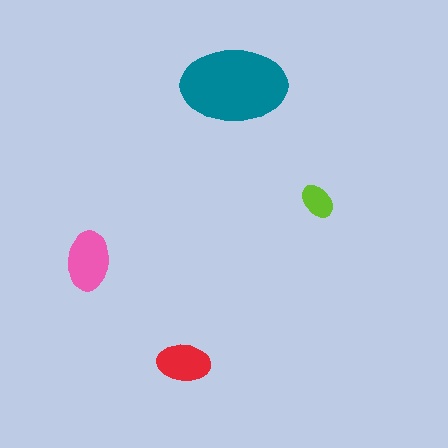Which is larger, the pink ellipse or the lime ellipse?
The pink one.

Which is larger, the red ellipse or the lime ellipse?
The red one.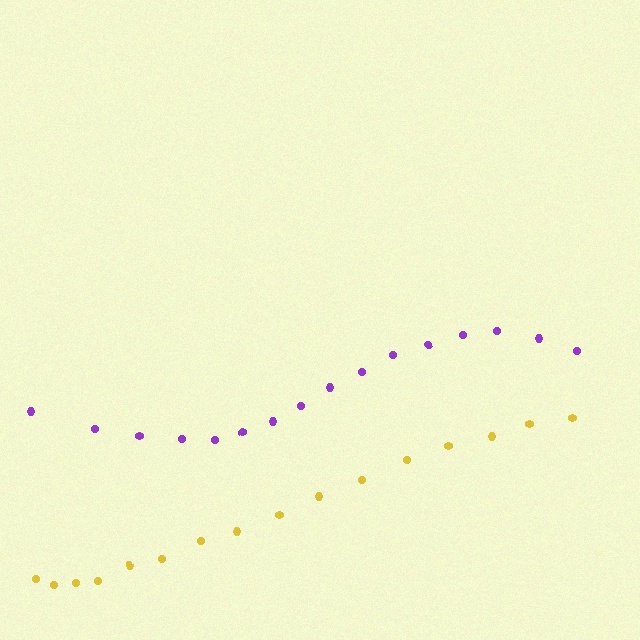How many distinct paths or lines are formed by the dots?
There are 2 distinct paths.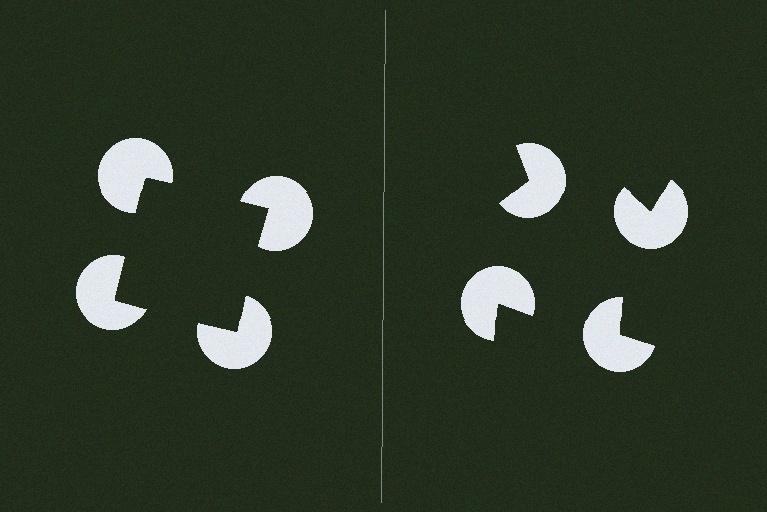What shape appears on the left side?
An illusory square.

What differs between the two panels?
The pac-man discs are positioned identically on both sides; only the wedge orientations differ. On the left they align to a square; on the right they are misaligned.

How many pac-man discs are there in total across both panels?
8 — 4 on each side.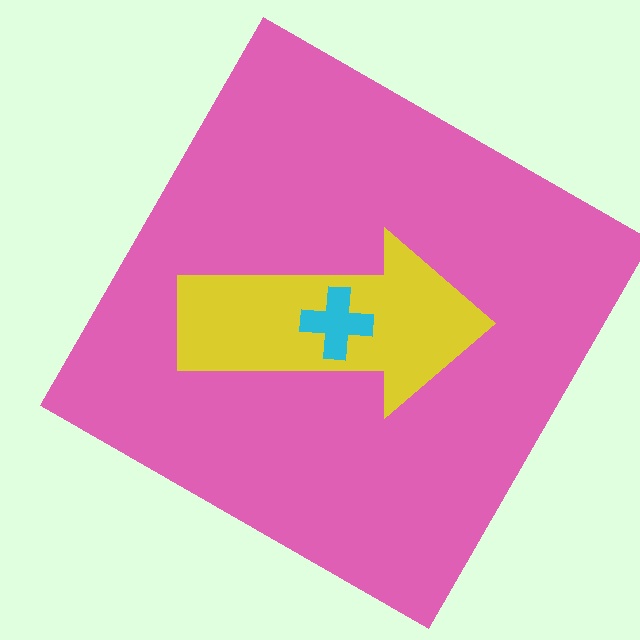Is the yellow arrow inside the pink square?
Yes.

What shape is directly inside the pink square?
The yellow arrow.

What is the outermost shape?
The pink square.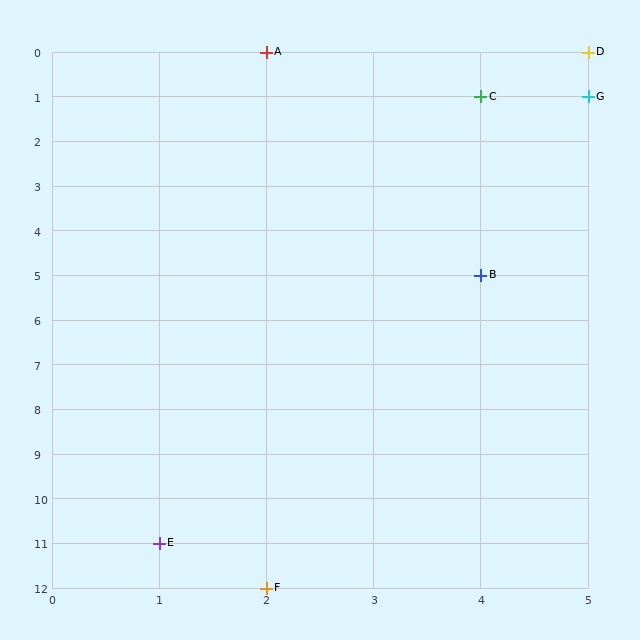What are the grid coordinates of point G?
Point G is at grid coordinates (5, 1).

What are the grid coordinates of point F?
Point F is at grid coordinates (2, 12).